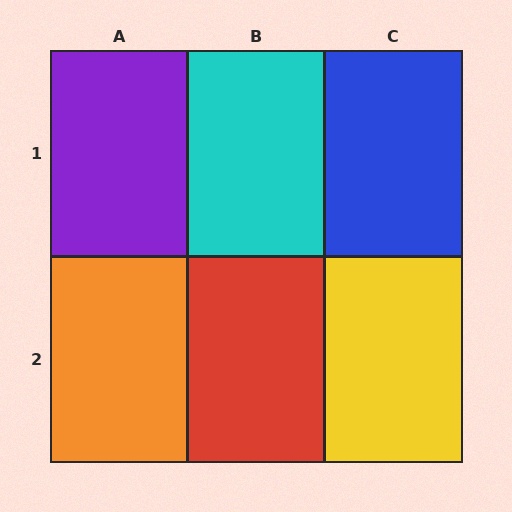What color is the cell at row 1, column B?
Cyan.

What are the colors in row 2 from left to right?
Orange, red, yellow.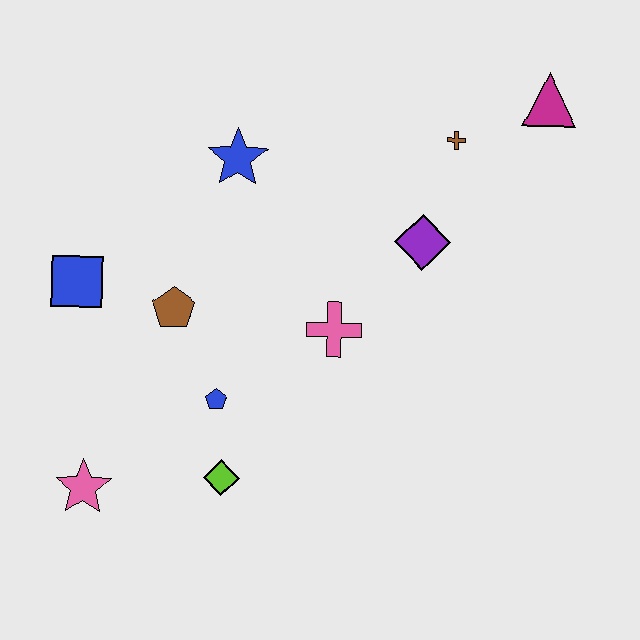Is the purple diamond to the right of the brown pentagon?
Yes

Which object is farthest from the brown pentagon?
The magenta triangle is farthest from the brown pentagon.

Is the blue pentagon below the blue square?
Yes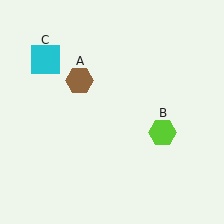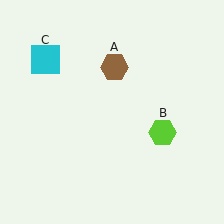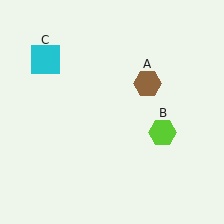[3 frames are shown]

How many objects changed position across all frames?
1 object changed position: brown hexagon (object A).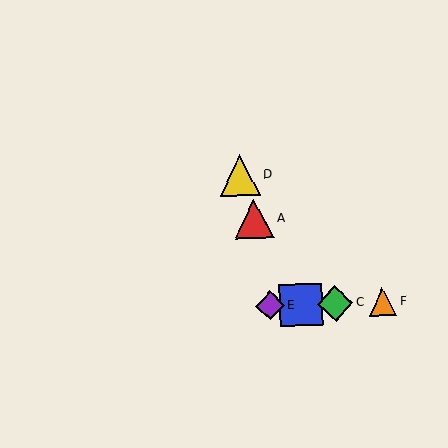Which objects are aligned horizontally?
Objects B, C, E, F are aligned horizontally.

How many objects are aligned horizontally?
4 objects (B, C, E, F) are aligned horizontally.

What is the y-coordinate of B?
Object B is at y≈305.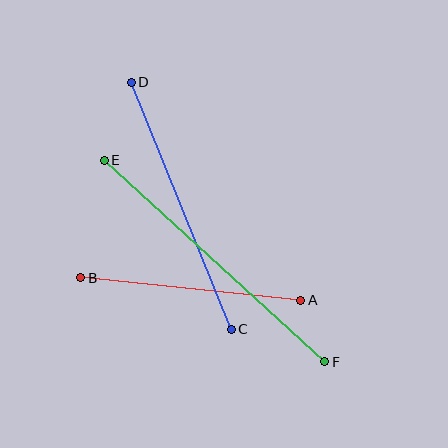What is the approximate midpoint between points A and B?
The midpoint is at approximately (191, 289) pixels.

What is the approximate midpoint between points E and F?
The midpoint is at approximately (214, 261) pixels.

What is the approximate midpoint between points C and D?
The midpoint is at approximately (181, 206) pixels.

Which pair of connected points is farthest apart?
Points E and F are farthest apart.